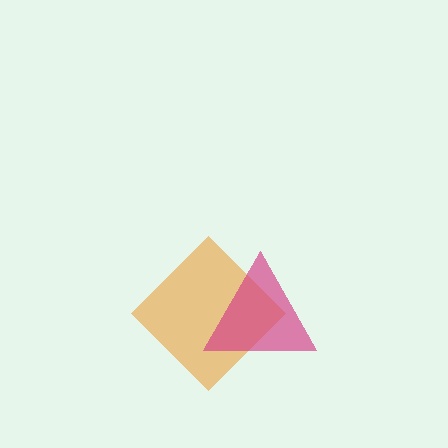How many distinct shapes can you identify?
There are 2 distinct shapes: an orange diamond, a magenta triangle.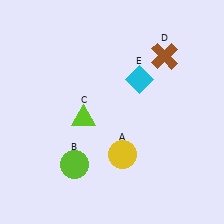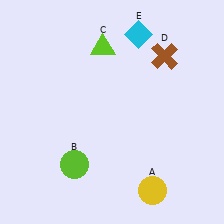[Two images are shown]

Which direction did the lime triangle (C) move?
The lime triangle (C) moved up.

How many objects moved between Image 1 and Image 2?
3 objects moved between the two images.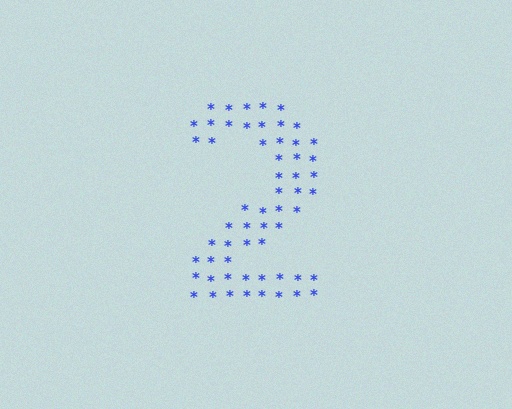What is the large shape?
The large shape is the digit 2.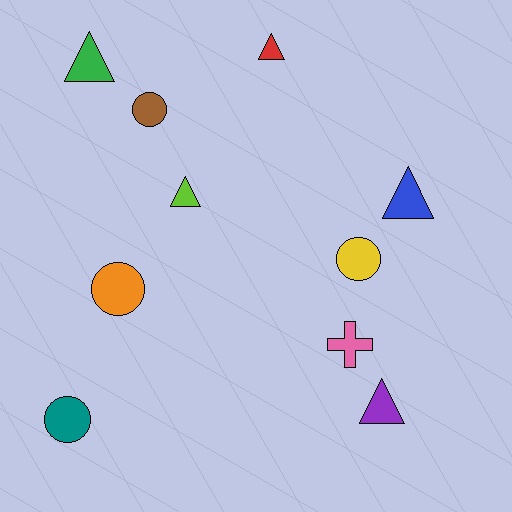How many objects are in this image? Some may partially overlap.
There are 10 objects.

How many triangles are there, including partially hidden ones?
There are 5 triangles.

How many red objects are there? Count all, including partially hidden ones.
There is 1 red object.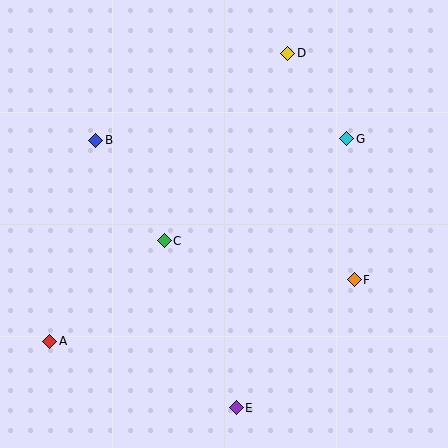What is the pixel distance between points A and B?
The distance between A and B is 207 pixels.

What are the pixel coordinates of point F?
Point F is at (354, 280).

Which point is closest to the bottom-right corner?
Point F is closest to the bottom-right corner.